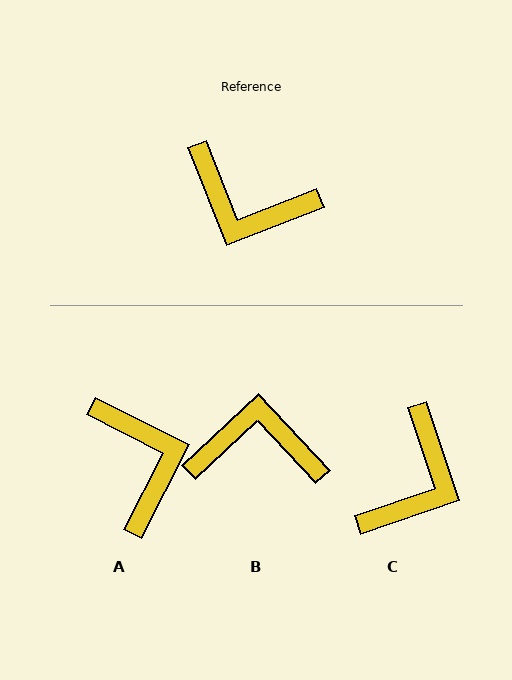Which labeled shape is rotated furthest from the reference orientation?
B, about 158 degrees away.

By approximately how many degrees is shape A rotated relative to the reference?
Approximately 132 degrees counter-clockwise.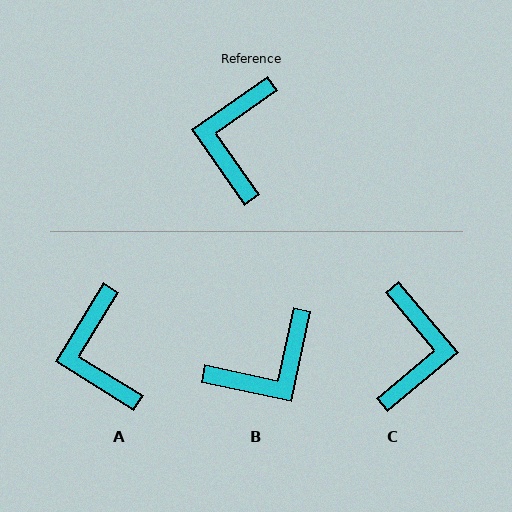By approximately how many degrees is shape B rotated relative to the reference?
Approximately 133 degrees counter-clockwise.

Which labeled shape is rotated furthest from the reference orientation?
C, about 175 degrees away.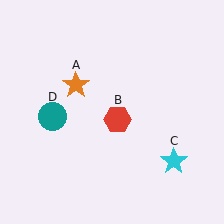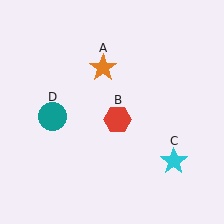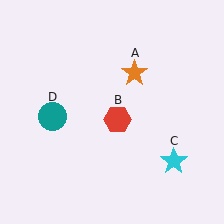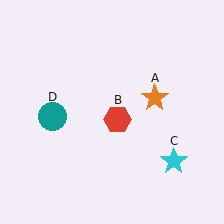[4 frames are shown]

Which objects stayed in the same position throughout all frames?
Red hexagon (object B) and cyan star (object C) and teal circle (object D) remained stationary.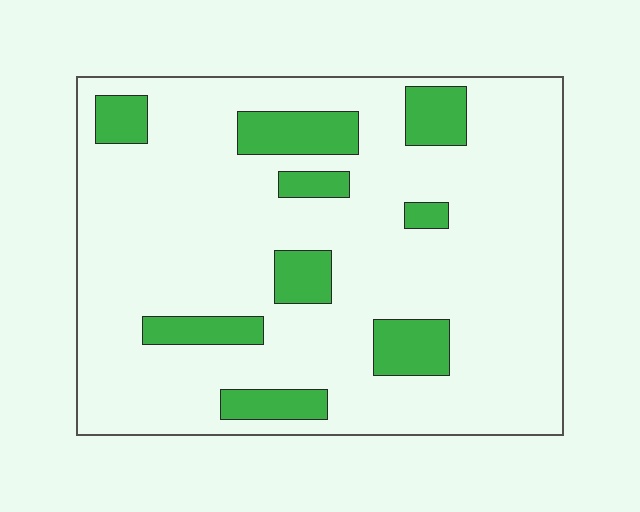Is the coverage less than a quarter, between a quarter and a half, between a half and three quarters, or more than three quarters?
Less than a quarter.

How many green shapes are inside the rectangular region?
9.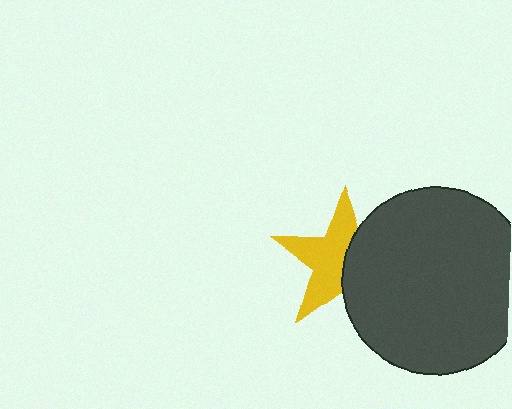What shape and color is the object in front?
The object in front is a dark gray circle.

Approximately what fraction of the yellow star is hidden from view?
Roughly 42% of the yellow star is hidden behind the dark gray circle.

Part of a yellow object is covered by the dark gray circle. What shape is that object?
It is a star.